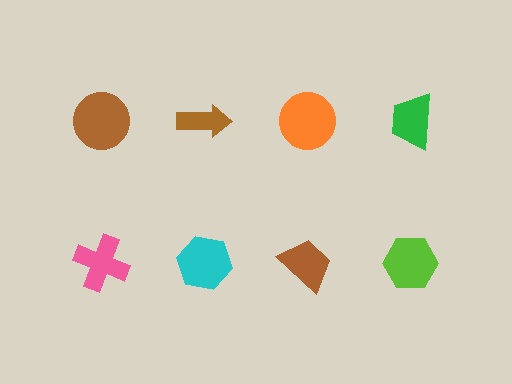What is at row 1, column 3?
An orange circle.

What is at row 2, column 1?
A pink cross.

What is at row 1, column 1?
A brown circle.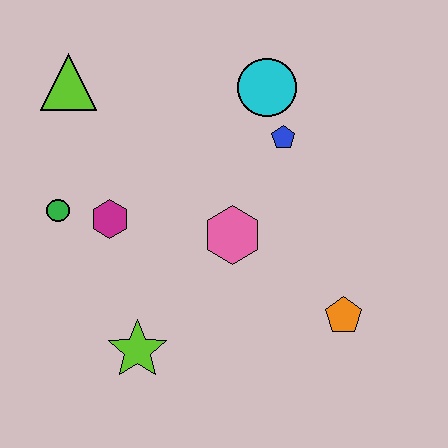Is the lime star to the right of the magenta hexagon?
Yes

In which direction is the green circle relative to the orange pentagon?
The green circle is to the left of the orange pentagon.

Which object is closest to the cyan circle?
The blue pentagon is closest to the cyan circle.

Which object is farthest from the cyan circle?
The lime star is farthest from the cyan circle.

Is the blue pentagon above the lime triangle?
No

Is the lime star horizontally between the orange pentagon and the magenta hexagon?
Yes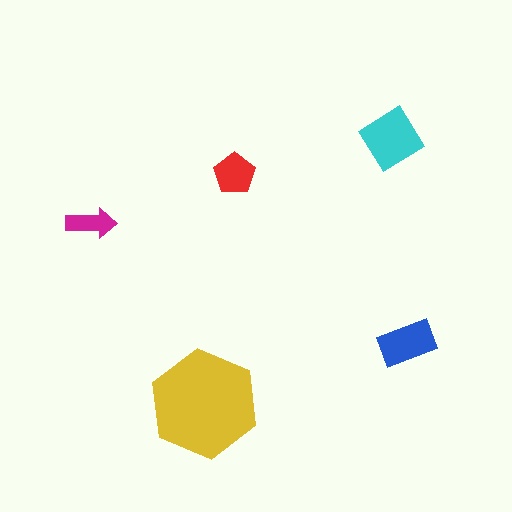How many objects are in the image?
There are 5 objects in the image.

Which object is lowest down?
The yellow hexagon is bottommost.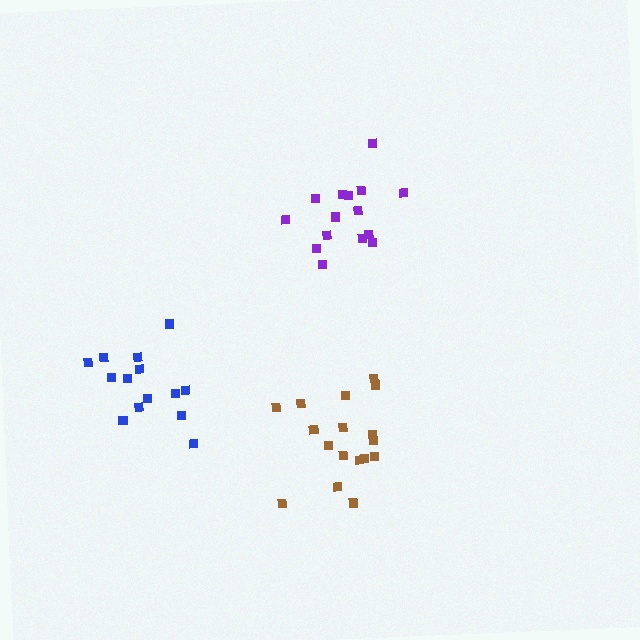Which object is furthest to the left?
The blue cluster is leftmost.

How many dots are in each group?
Group 1: 18 dots, Group 2: 16 dots, Group 3: 14 dots (48 total).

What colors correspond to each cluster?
The clusters are colored: brown, purple, blue.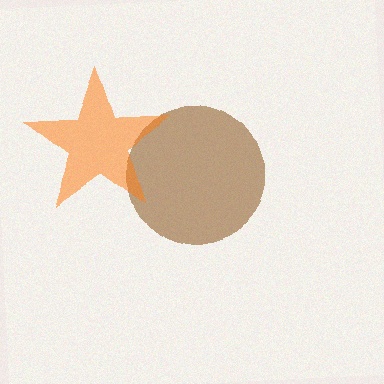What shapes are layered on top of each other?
The layered shapes are: a brown circle, an orange star.